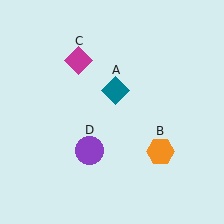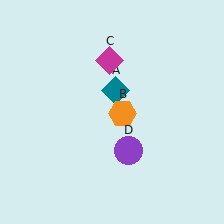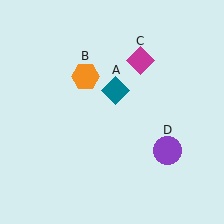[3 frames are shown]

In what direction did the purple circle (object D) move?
The purple circle (object D) moved right.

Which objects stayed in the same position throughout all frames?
Teal diamond (object A) remained stationary.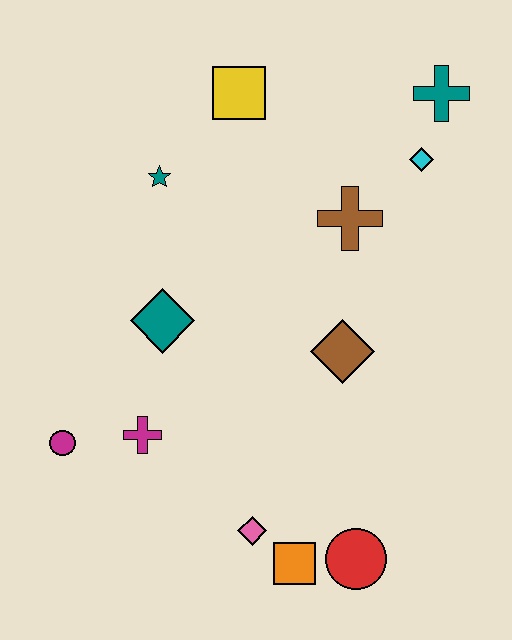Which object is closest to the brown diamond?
The brown cross is closest to the brown diamond.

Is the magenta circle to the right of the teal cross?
No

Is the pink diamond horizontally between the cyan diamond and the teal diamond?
Yes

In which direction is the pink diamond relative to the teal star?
The pink diamond is below the teal star.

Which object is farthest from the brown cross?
The magenta circle is farthest from the brown cross.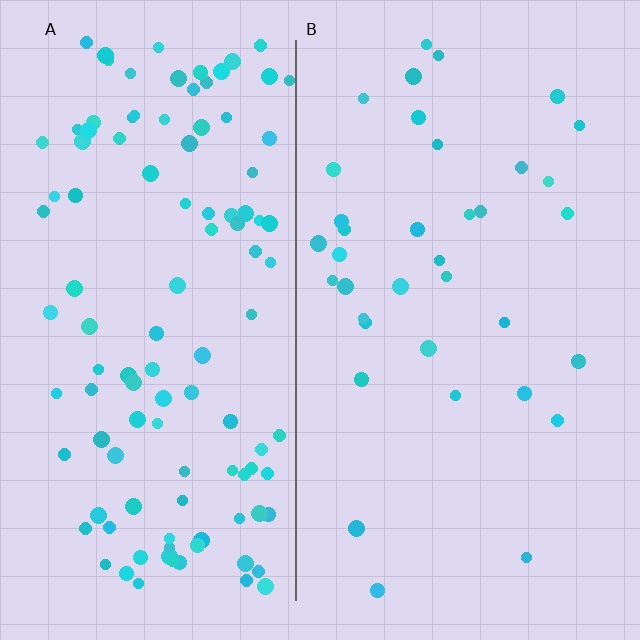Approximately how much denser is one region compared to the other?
Approximately 3.1× — region A over region B.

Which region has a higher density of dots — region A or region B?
A (the left).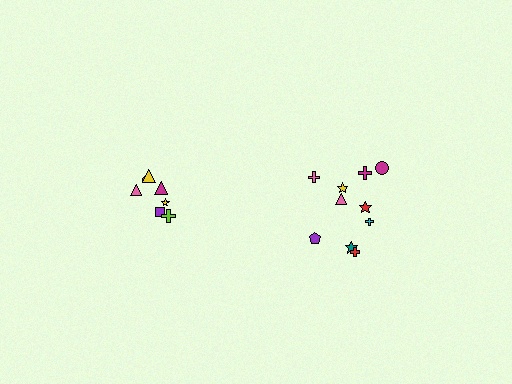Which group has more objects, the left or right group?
The right group.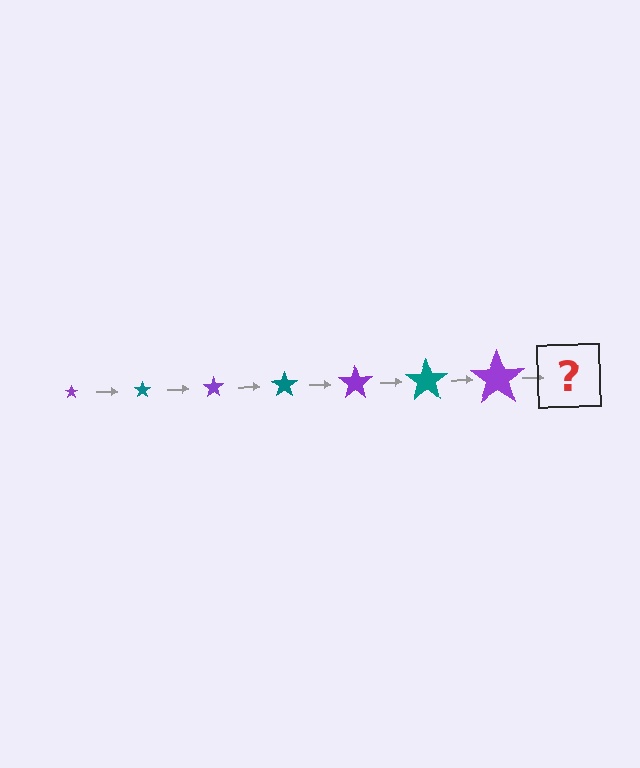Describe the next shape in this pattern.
It should be a teal star, larger than the previous one.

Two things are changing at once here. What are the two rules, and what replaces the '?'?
The two rules are that the star grows larger each step and the color cycles through purple and teal. The '?' should be a teal star, larger than the previous one.